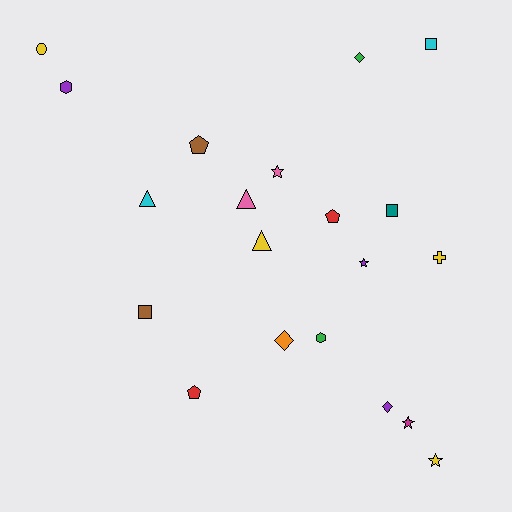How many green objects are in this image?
There are 2 green objects.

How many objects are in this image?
There are 20 objects.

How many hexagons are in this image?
There are 2 hexagons.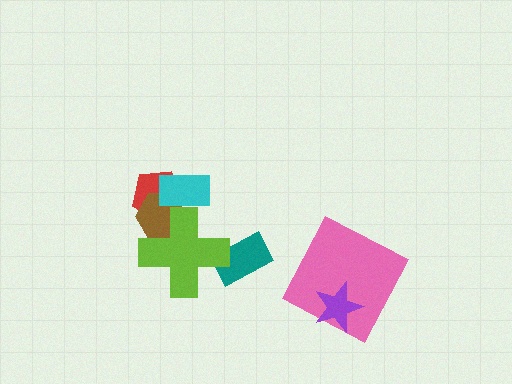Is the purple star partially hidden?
No, no other shape covers it.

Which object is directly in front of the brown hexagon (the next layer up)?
The cyan rectangle is directly in front of the brown hexagon.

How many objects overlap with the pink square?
1 object overlaps with the pink square.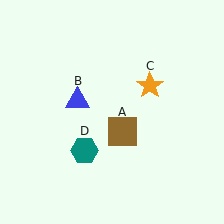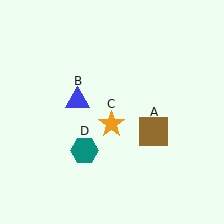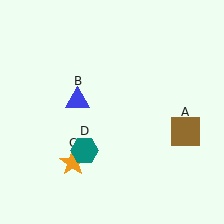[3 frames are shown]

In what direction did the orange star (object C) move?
The orange star (object C) moved down and to the left.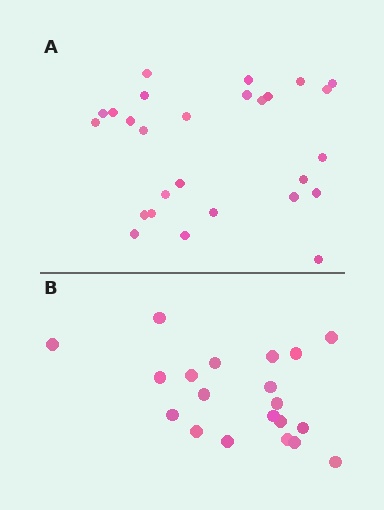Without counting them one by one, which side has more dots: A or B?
Region A (the top region) has more dots.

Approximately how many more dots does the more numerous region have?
Region A has roughly 8 or so more dots than region B.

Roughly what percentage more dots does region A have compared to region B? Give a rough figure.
About 35% more.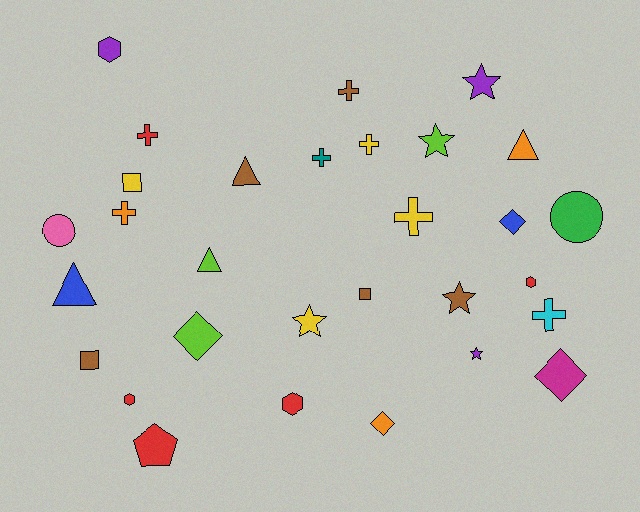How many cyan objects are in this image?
There is 1 cyan object.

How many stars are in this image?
There are 5 stars.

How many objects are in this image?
There are 30 objects.